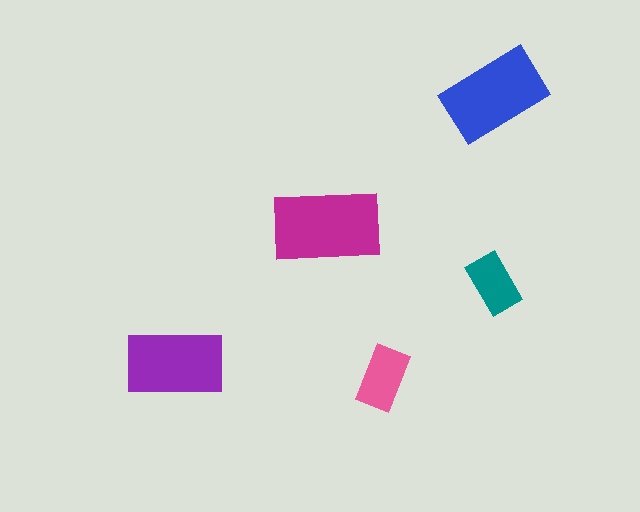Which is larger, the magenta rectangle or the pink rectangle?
The magenta one.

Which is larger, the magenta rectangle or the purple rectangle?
The magenta one.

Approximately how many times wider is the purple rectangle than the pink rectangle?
About 1.5 times wider.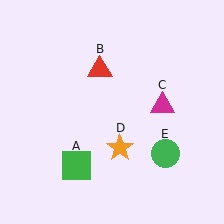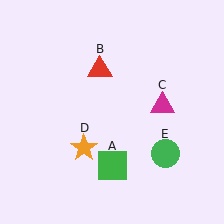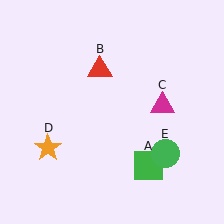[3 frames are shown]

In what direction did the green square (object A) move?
The green square (object A) moved right.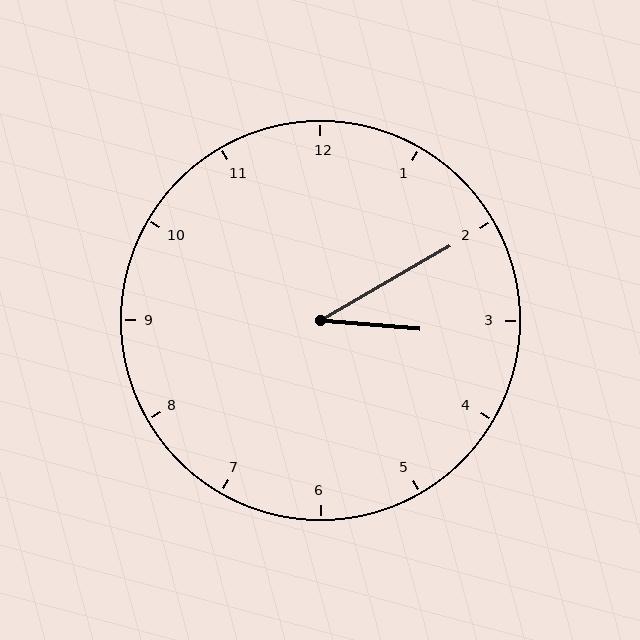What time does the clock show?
3:10.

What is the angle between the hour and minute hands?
Approximately 35 degrees.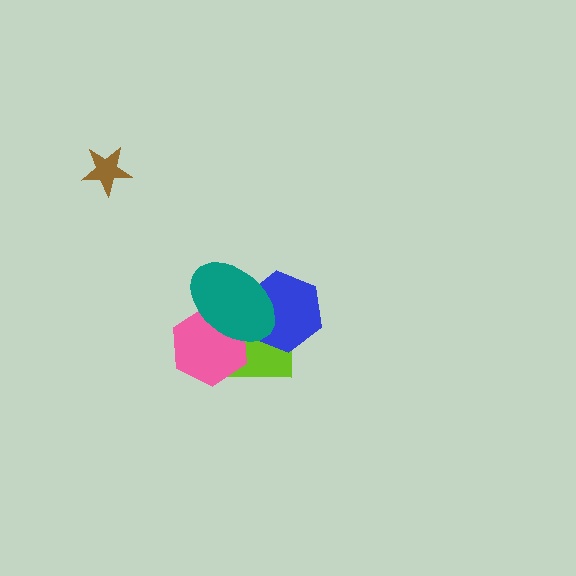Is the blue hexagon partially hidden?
Yes, it is partially covered by another shape.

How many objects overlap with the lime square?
3 objects overlap with the lime square.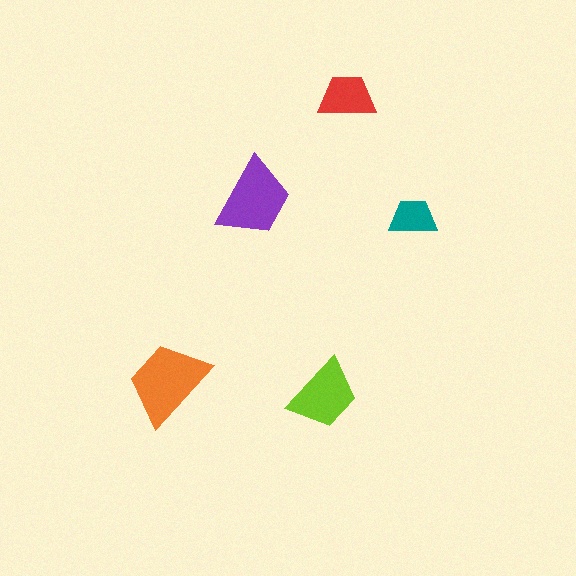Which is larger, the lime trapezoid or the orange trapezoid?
The orange one.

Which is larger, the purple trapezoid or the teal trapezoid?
The purple one.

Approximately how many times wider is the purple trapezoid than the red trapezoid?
About 1.5 times wider.